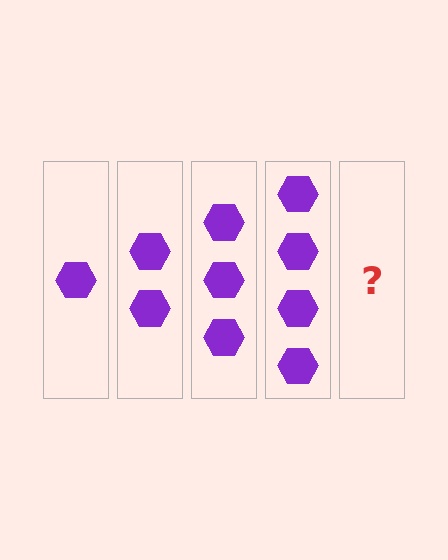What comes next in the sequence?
The next element should be 5 hexagons.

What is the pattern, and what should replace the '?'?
The pattern is that each step adds one more hexagon. The '?' should be 5 hexagons.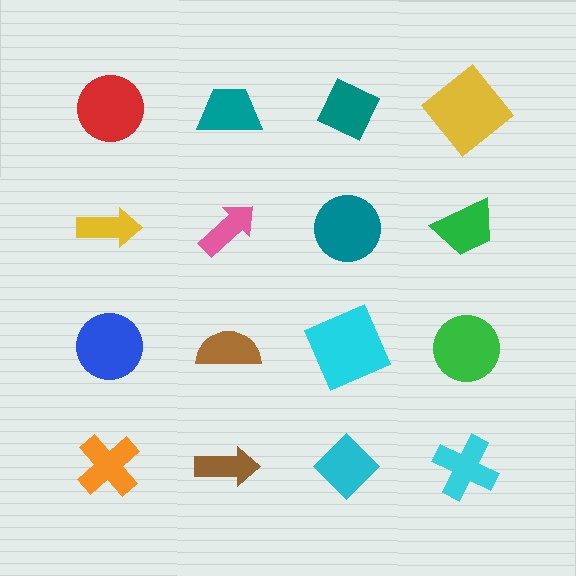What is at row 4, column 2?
A brown arrow.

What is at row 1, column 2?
A teal trapezoid.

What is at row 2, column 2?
A pink arrow.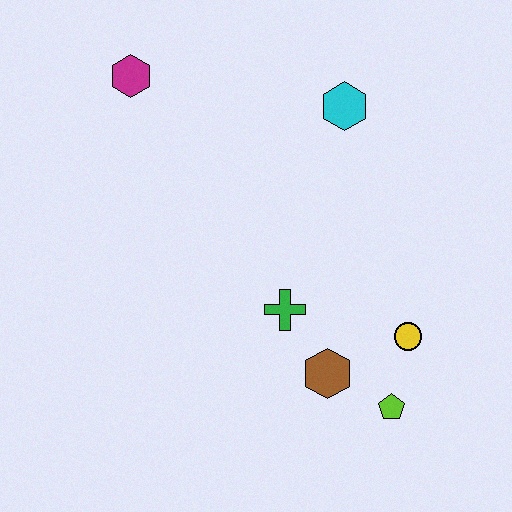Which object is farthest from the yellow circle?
The magenta hexagon is farthest from the yellow circle.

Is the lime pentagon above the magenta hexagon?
No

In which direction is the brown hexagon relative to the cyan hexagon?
The brown hexagon is below the cyan hexagon.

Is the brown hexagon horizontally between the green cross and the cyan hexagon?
Yes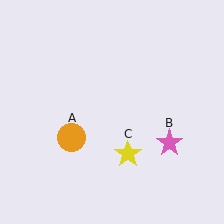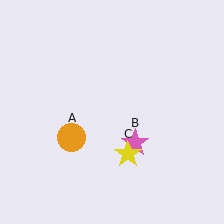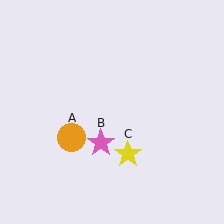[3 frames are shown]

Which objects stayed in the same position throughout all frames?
Orange circle (object A) and yellow star (object C) remained stationary.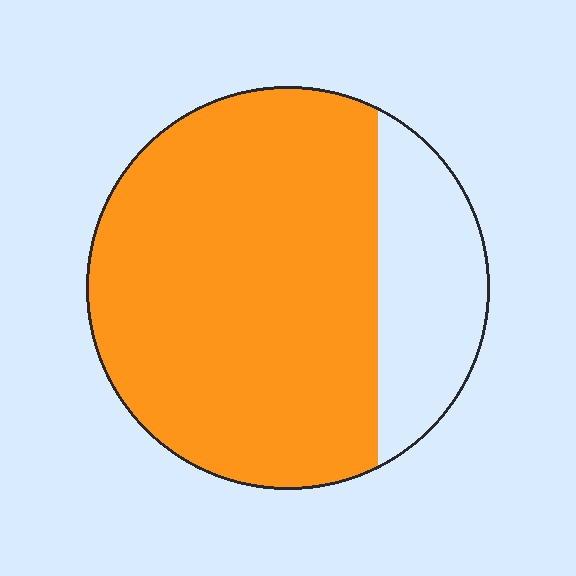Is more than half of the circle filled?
Yes.